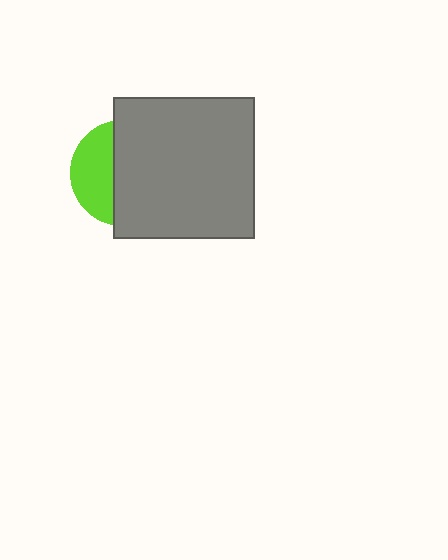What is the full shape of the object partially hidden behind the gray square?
The partially hidden object is a lime circle.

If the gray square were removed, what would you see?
You would see the complete lime circle.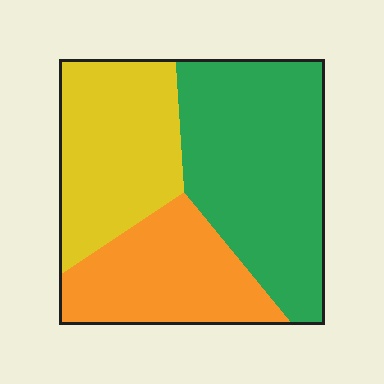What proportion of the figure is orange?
Orange takes up between a quarter and a half of the figure.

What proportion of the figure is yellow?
Yellow covers around 30% of the figure.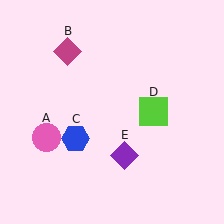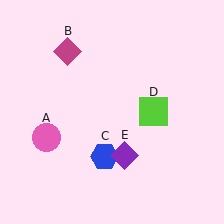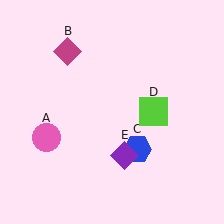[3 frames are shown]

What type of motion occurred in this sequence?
The blue hexagon (object C) rotated counterclockwise around the center of the scene.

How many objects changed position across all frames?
1 object changed position: blue hexagon (object C).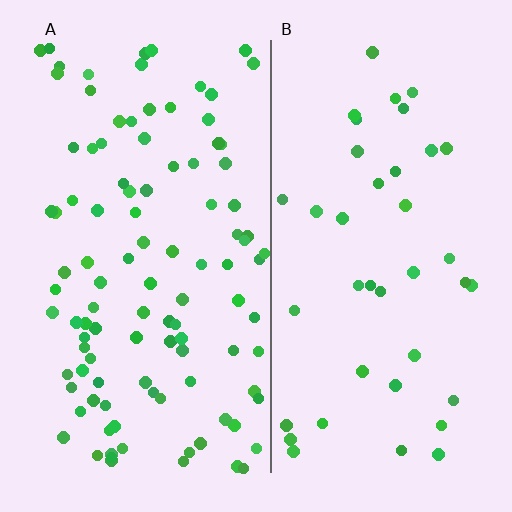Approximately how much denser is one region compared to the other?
Approximately 2.6× — region A over region B.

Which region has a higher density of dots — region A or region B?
A (the left).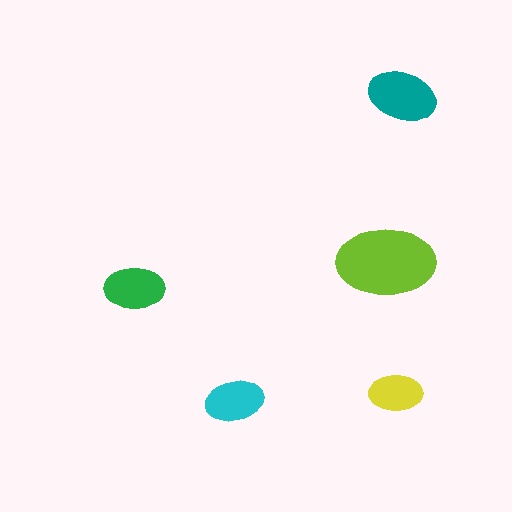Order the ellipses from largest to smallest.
the lime one, the teal one, the green one, the cyan one, the yellow one.